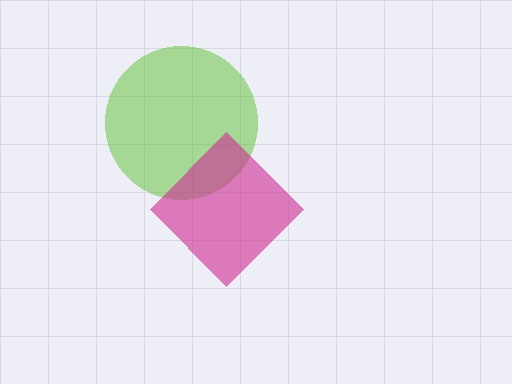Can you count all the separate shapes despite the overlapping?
Yes, there are 2 separate shapes.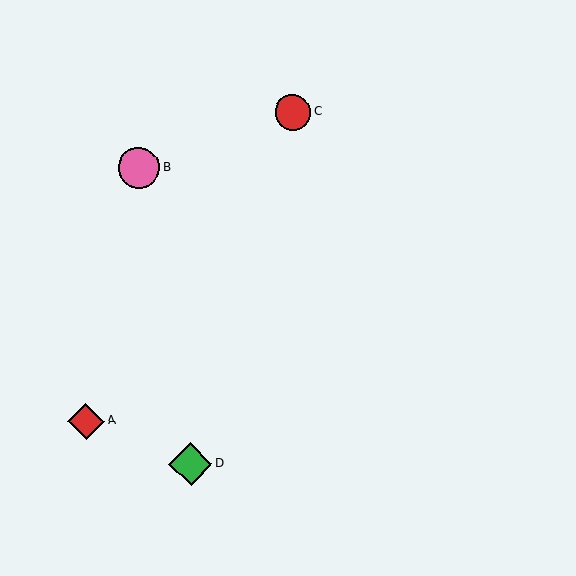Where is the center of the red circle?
The center of the red circle is at (293, 112).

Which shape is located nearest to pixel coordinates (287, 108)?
The red circle (labeled C) at (293, 112) is nearest to that location.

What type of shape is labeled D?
Shape D is a green diamond.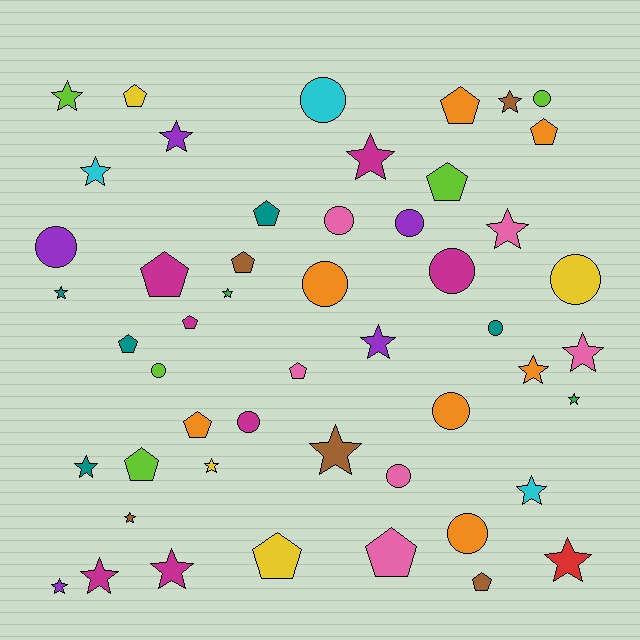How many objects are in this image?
There are 50 objects.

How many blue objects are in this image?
There are no blue objects.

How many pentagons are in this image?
There are 15 pentagons.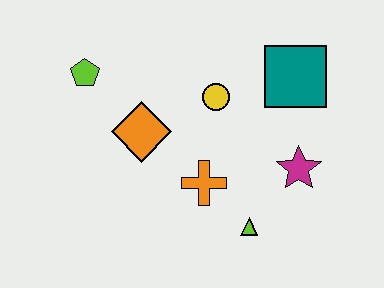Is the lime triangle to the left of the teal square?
Yes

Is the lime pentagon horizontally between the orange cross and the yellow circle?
No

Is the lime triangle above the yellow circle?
No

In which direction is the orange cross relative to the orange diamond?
The orange cross is to the right of the orange diamond.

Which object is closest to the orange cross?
The lime triangle is closest to the orange cross.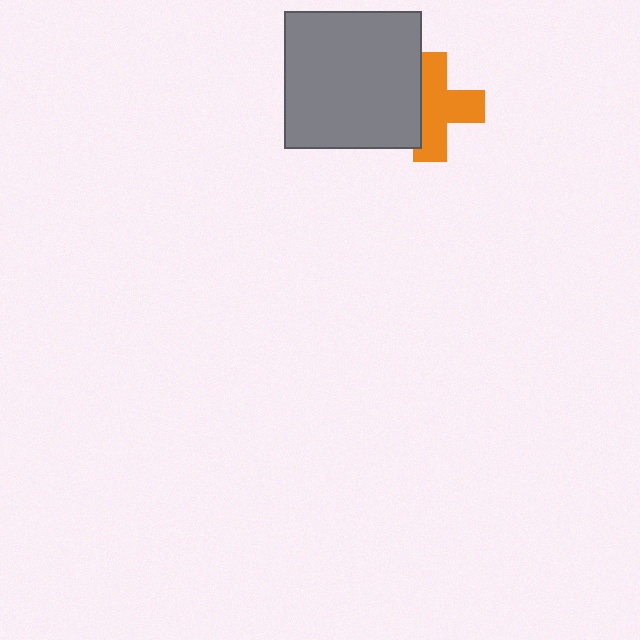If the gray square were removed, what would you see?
You would see the complete orange cross.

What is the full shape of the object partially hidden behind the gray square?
The partially hidden object is an orange cross.